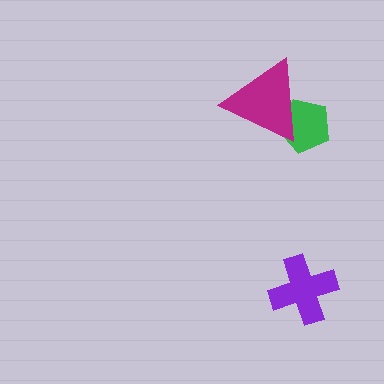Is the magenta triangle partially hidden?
No, no other shape covers it.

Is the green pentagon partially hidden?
Yes, it is partially covered by another shape.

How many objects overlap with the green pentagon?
1 object overlaps with the green pentagon.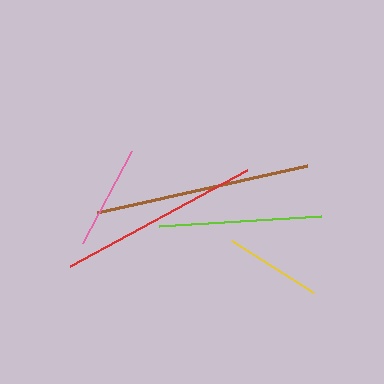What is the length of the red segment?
The red segment is approximately 201 pixels long.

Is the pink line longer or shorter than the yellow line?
The pink line is longer than the yellow line.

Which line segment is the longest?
The brown line is the longest at approximately 215 pixels.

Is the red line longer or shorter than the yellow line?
The red line is longer than the yellow line.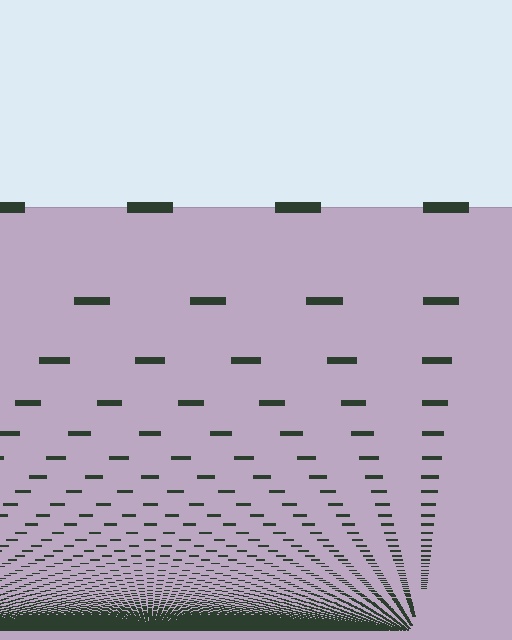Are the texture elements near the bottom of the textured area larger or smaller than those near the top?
Smaller. The gradient is inverted — elements near the bottom are smaller and denser.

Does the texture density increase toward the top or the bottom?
Density increases toward the bottom.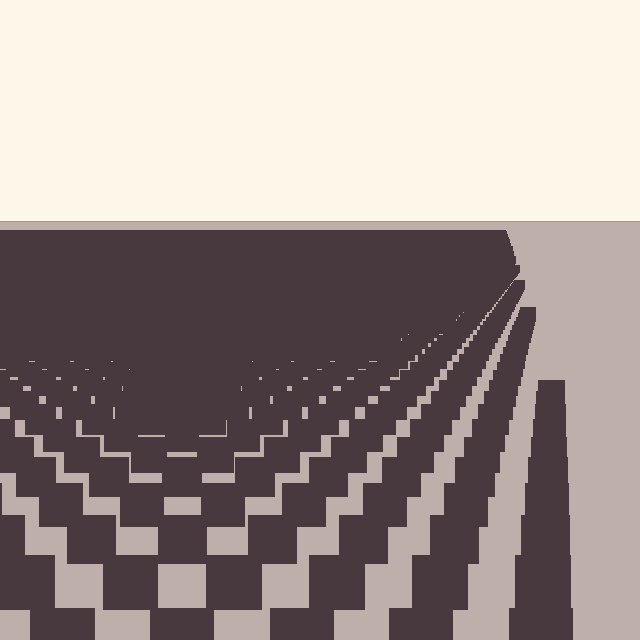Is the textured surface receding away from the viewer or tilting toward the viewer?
The surface is receding away from the viewer. Texture elements get smaller and denser toward the top.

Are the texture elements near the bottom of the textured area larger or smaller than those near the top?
Larger. Near the bottom, elements are closer to the viewer and appear at a bigger on-screen size.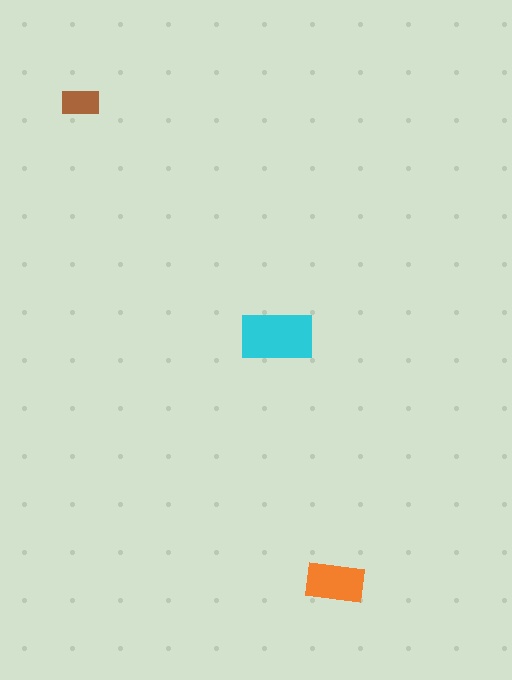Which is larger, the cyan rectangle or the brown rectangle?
The cyan one.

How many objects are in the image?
There are 3 objects in the image.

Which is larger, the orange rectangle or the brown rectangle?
The orange one.